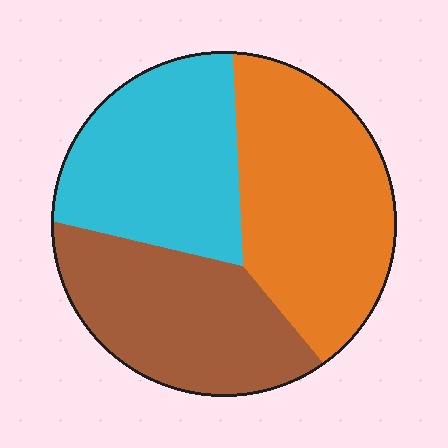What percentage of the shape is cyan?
Cyan takes up about one third (1/3) of the shape.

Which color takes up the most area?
Orange, at roughly 40%.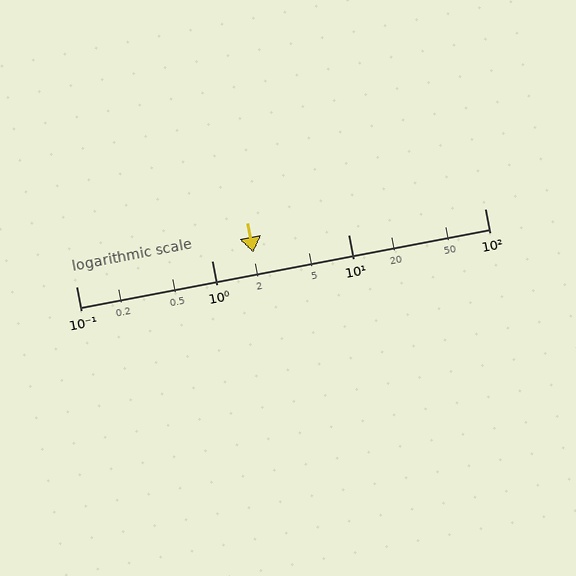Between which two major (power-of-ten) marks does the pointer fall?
The pointer is between 1 and 10.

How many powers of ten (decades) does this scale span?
The scale spans 3 decades, from 0.1 to 100.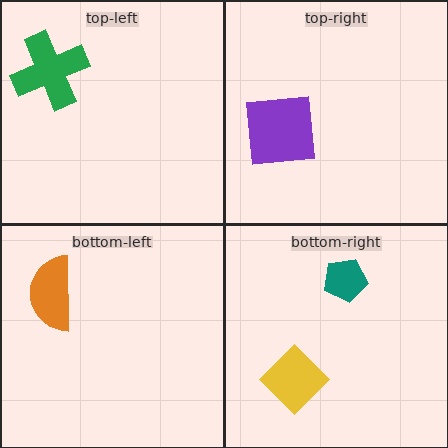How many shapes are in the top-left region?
1.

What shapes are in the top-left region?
The green cross.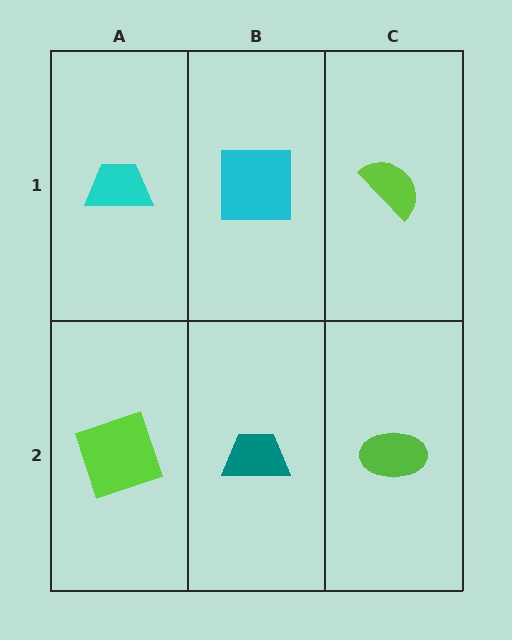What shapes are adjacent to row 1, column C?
A lime ellipse (row 2, column C), a cyan square (row 1, column B).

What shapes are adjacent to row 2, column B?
A cyan square (row 1, column B), a lime square (row 2, column A), a lime ellipse (row 2, column C).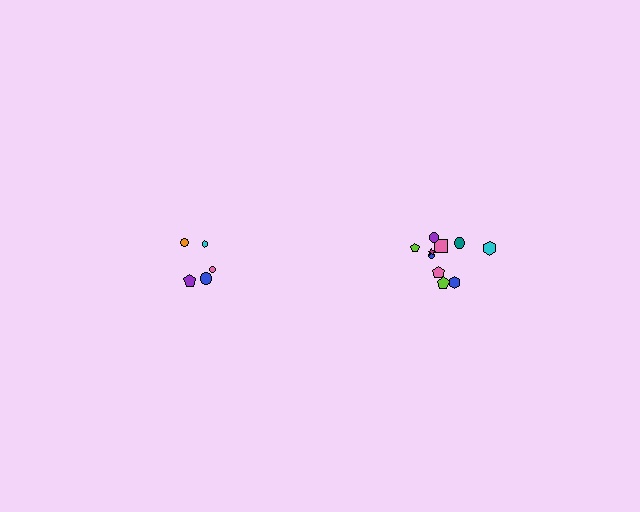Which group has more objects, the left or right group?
The right group.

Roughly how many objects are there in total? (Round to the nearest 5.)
Roughly 15 objects in total.